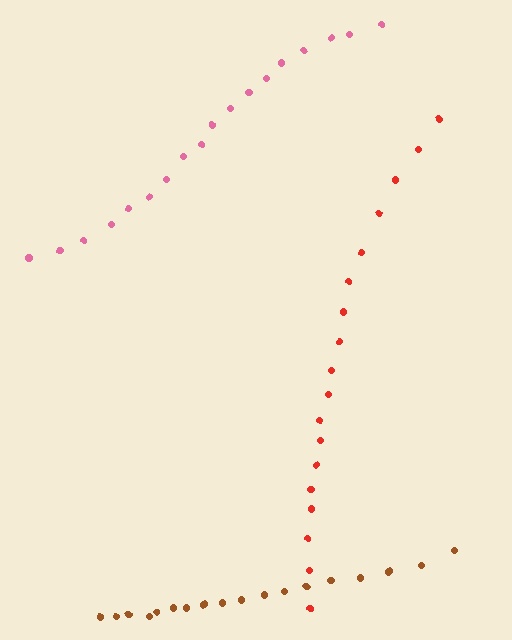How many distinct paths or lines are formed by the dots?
There are 3 distinct paths.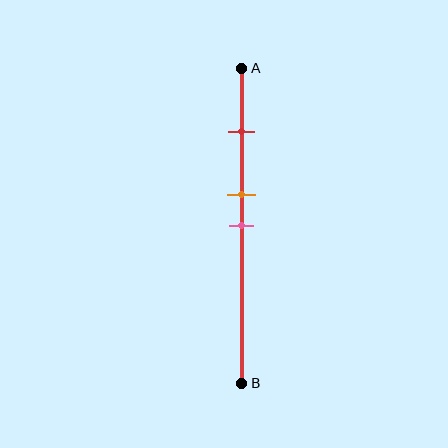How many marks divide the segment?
There are 3 marks dividing the segment.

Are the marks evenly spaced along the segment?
No, the marks are not evenly spaced.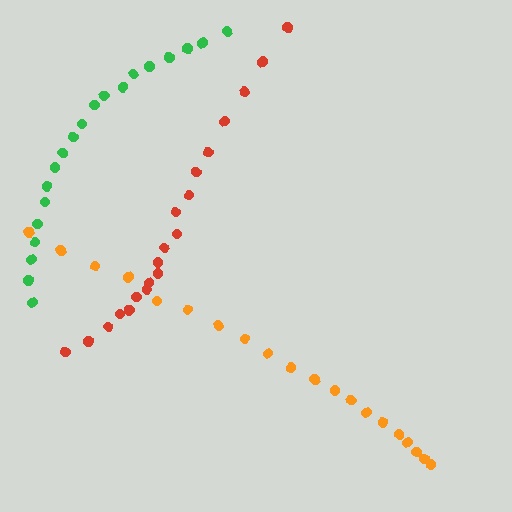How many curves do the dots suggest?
There are 3 distinct paths.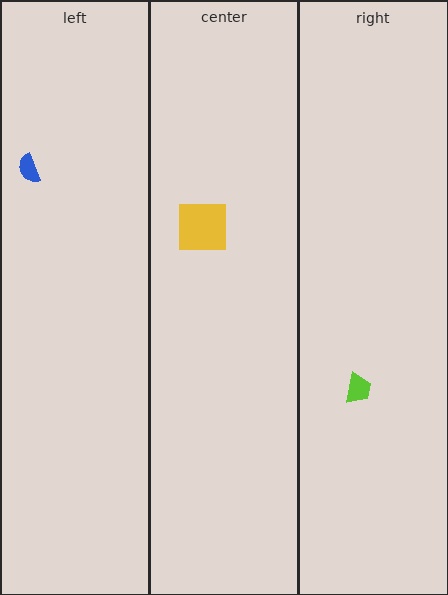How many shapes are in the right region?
1.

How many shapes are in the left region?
1.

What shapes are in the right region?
The lime trapezoid.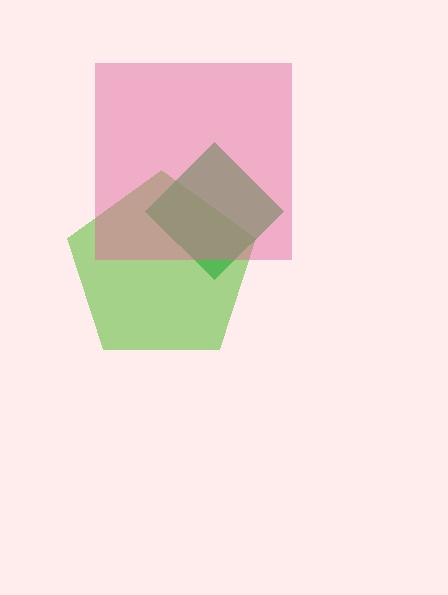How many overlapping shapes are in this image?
There are 3 overlapping shapes in the image.